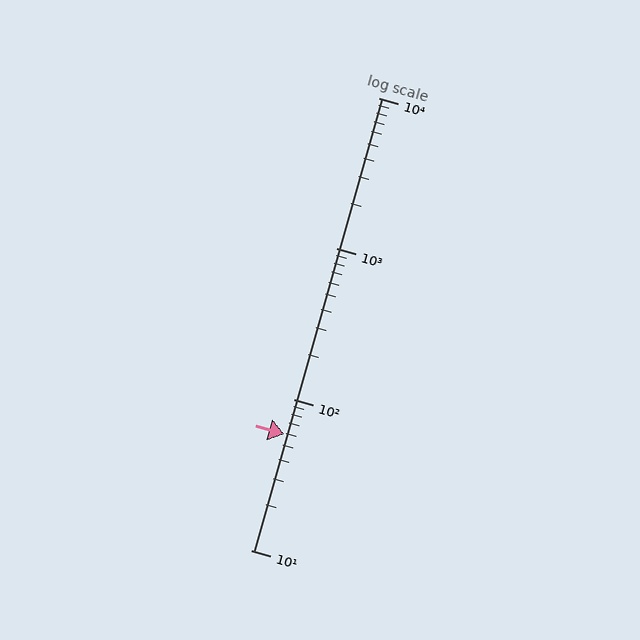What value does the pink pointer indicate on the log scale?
The pointer indicates approximately 59.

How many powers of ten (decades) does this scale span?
The scale spans 3 decades, from 10 to 10000.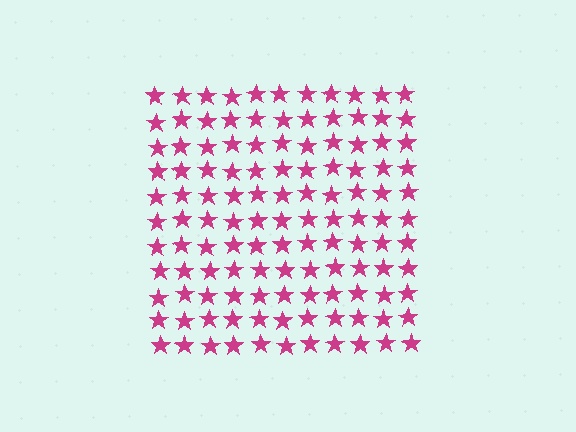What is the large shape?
The large shape is a square.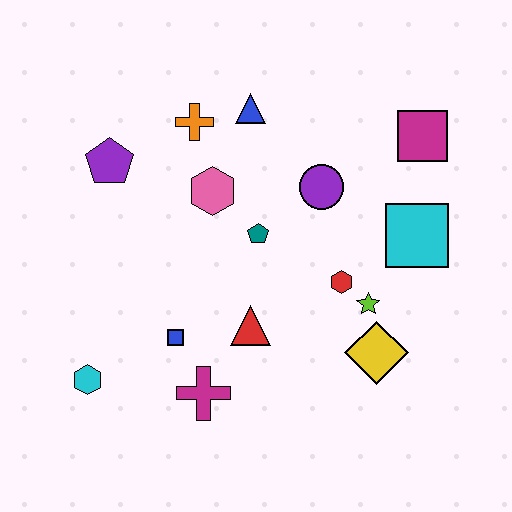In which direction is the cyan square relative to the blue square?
The cyan square is to the right of the blue square.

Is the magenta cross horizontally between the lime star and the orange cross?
Yes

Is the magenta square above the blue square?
Yes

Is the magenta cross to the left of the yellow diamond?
Yes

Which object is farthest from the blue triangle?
The cyan hexagon is farthest from the blue triangle.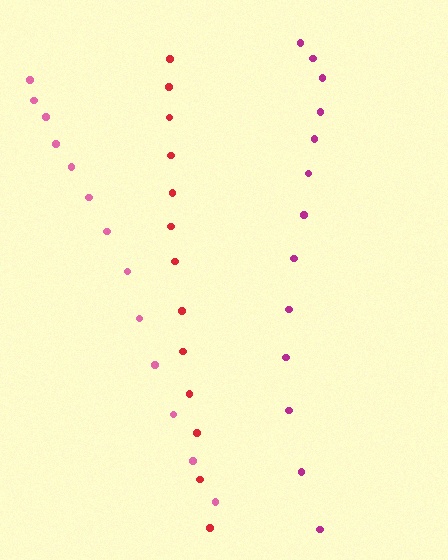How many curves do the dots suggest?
There are 3 distinct paths.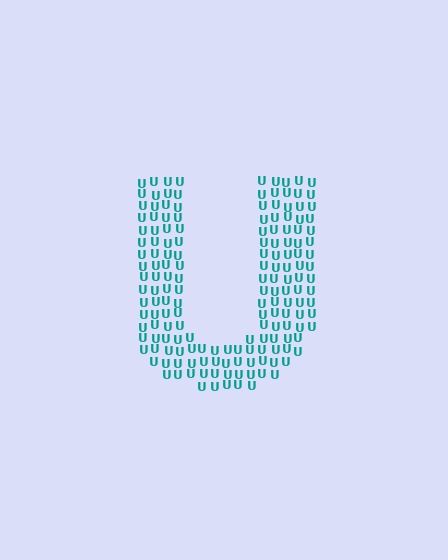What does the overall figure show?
The overall figure shows the letter U.